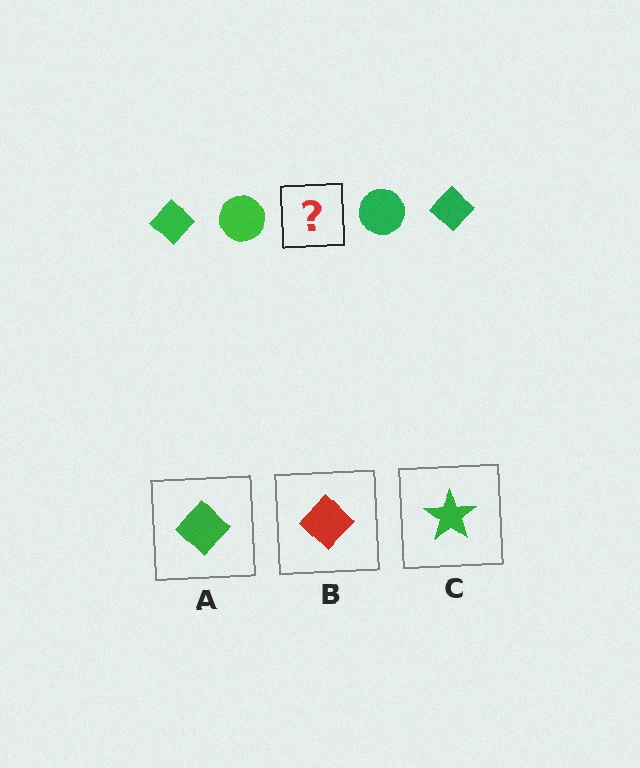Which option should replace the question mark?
Option A.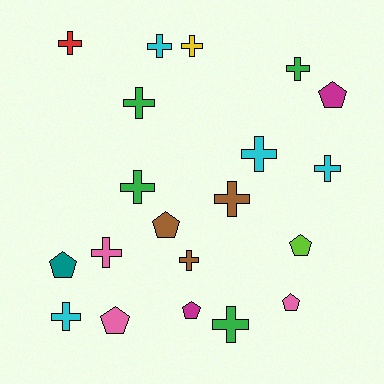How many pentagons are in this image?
There are 7 pentagons.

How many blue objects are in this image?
There are no blue objects.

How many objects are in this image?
There are 20 objects.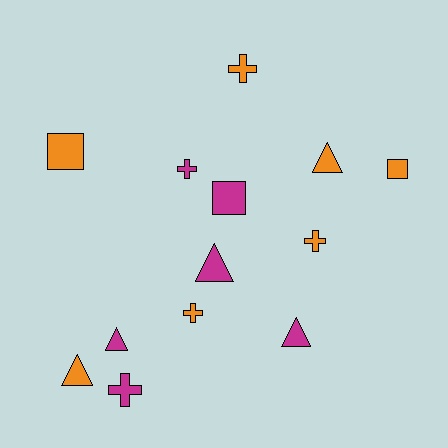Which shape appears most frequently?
Cross, with 5 objects.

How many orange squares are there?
There are 2 orange squares.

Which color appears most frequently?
Orange, with 7 objects.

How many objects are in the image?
There are 13 objects.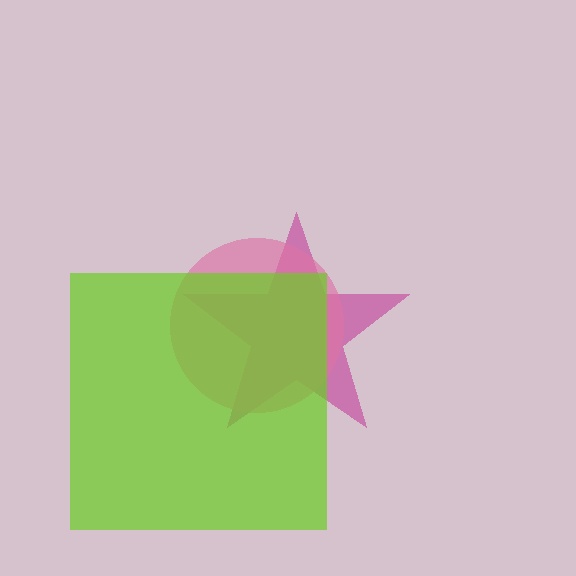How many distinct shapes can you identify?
There are 3 distinct shapes: a magenta star, a pink circle, a lime square.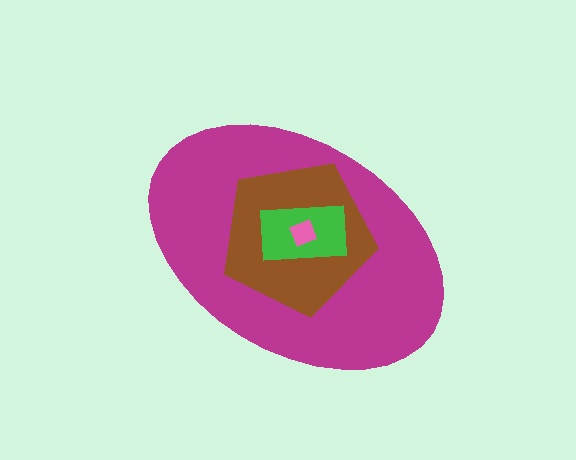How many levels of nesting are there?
4.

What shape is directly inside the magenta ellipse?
The brown pentagon.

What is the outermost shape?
The magenta ellipse.